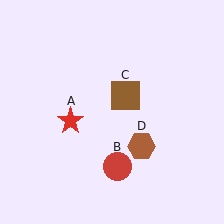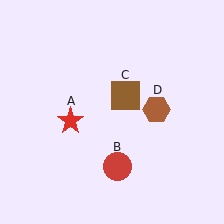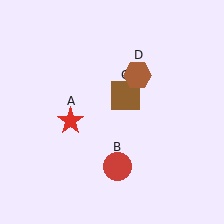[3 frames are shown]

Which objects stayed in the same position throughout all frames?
Red star (object A) and red circle (object B) and brown square (object C) remained stationary.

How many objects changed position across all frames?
1 object changed position: brown hexagon (object D).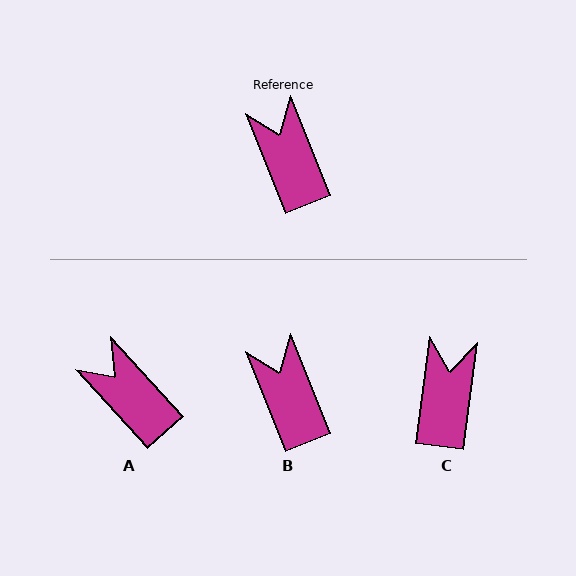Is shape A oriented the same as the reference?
No, it is off by about 20 degrees.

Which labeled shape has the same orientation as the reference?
B.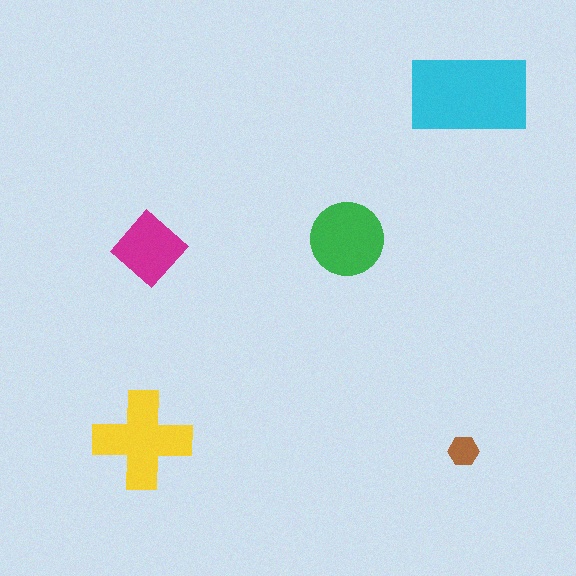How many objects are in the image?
There are 5 objects in the image.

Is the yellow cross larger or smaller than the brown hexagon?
Larger.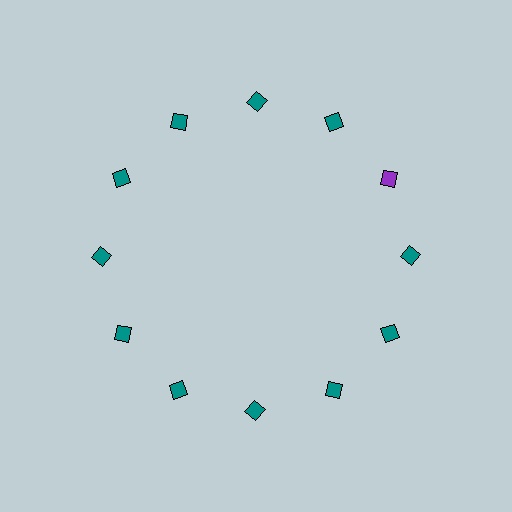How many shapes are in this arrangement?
There are 12 shapes arranged in a ring pattern.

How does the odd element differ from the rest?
It has a different color: purple instead of teal.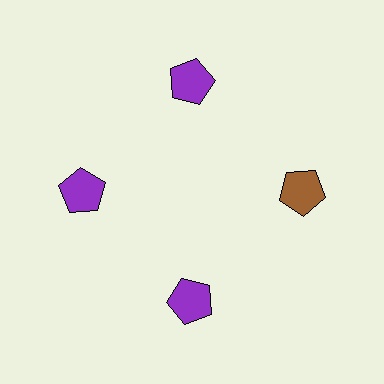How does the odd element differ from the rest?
It has a different color: brown instead of purple.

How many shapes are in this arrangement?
There are 4 shapes arranged in a ring pattern.